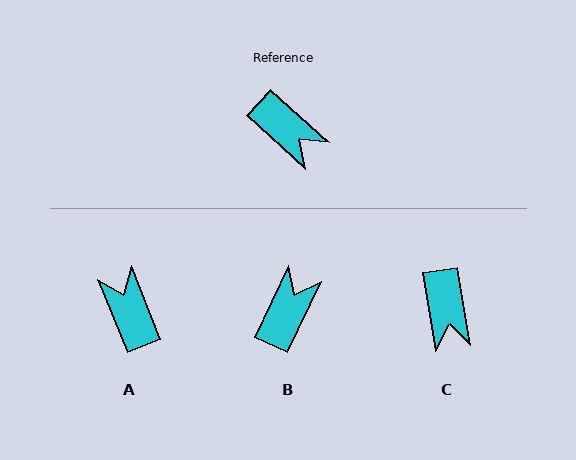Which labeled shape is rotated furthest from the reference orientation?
A, about 154 degrees away.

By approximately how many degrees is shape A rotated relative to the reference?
Approximately 154 degrees counter-clockwise.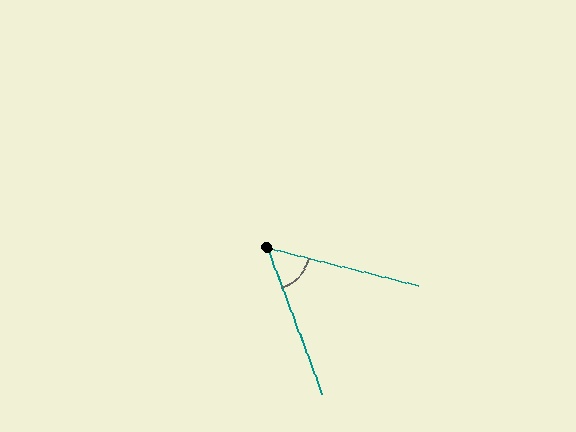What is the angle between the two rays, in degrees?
Approximately 55 degrees.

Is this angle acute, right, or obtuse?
It is acute.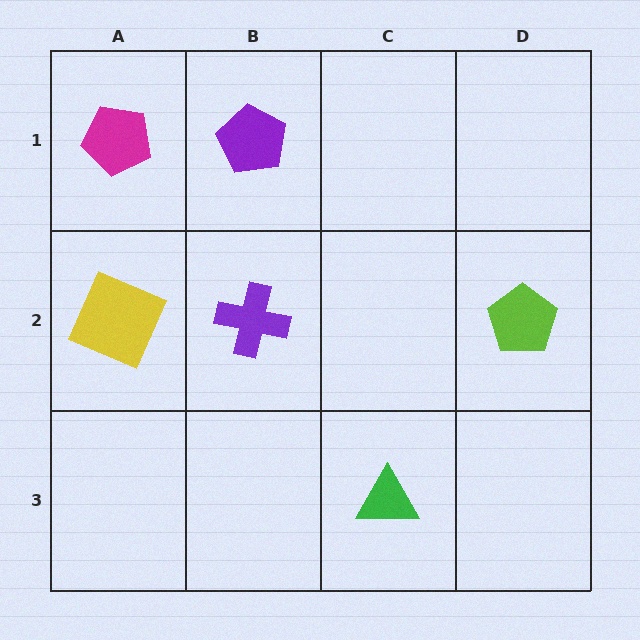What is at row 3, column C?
A green triangle.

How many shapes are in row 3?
1 shape.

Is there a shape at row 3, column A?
No, that cell is empty.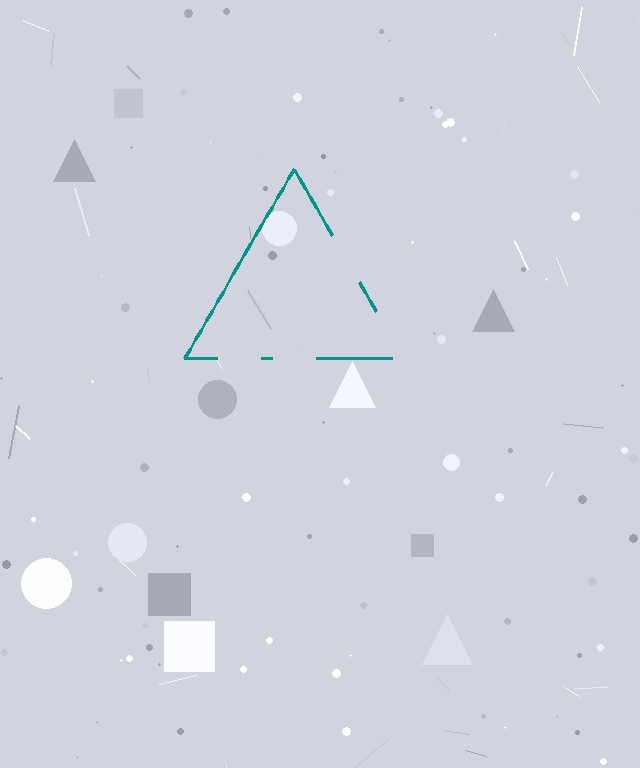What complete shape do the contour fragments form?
The contour fragments form a triangle.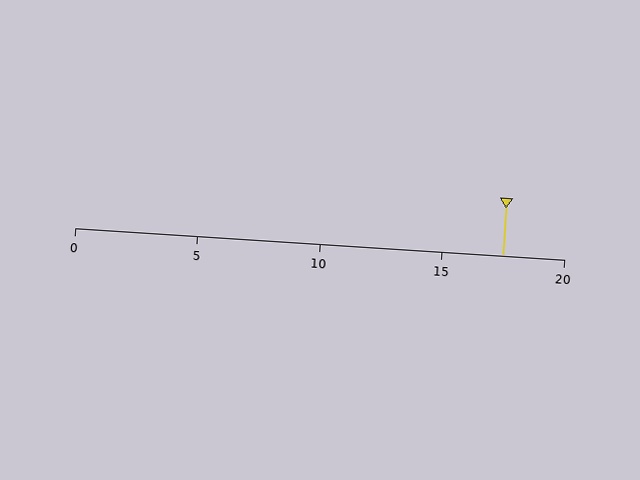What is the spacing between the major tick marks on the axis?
The major ticks are spaced 5 apart.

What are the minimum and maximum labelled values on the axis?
The axis runs from 0 to 20.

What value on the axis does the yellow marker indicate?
The marker indicates approximately 17.5.